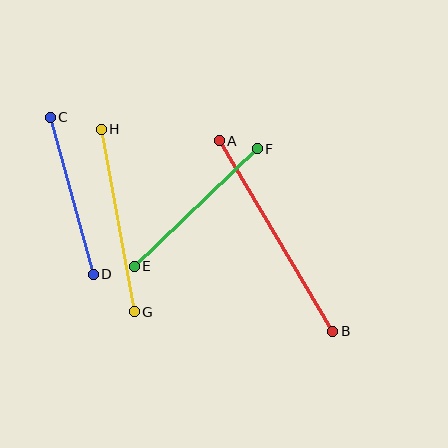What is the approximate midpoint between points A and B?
The midpoint is at approximately (276, 236) pixels.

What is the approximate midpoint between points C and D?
The midpoint is at approximately (72, 196) pixels.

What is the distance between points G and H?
The distance is approximately 185 pixels.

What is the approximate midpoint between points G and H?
The midpoint is at approximately (118, 221) pixels.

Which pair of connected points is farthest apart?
Points A and B are farthest apart.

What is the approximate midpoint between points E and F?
The midpoint is at approximately (196, 207) pixels.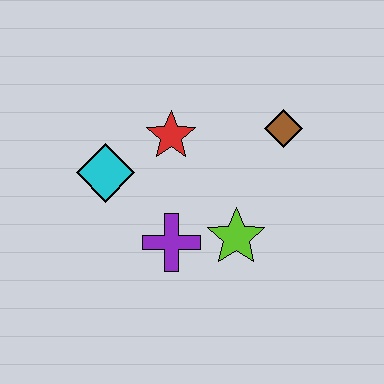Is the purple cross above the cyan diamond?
No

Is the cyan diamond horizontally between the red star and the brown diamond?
No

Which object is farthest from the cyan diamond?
The brown diamond is farthest from the cyan diamond.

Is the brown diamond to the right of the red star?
Yes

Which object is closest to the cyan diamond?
The red star is closest to the cyan diamond.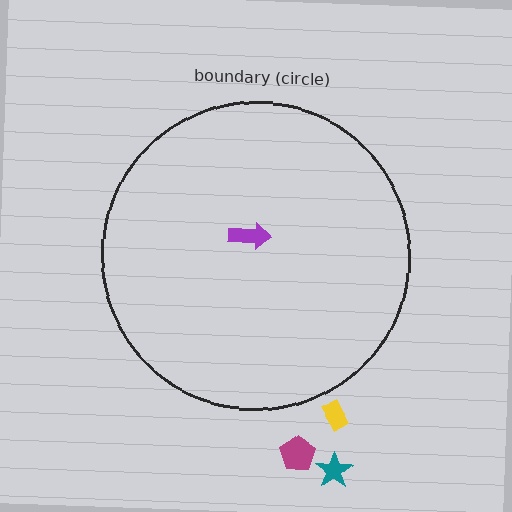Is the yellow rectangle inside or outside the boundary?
Outside.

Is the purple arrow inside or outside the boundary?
Inside.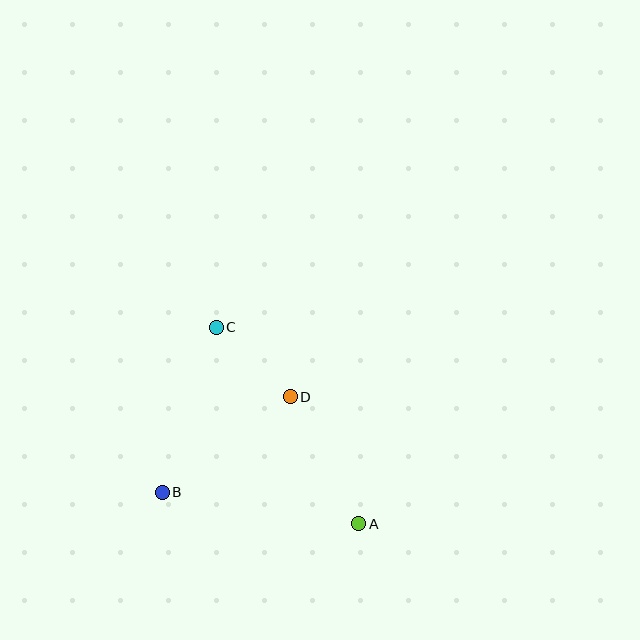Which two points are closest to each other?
Points C and D are closest to each other.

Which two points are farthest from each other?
Points A and C are farthest from each other.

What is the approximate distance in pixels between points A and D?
The distance between A and D is approximately 144 pixels.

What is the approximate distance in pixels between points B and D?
The distance between B and D is approximately 160 pixels.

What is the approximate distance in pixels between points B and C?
The distance between B and C is approximately 173 pixels.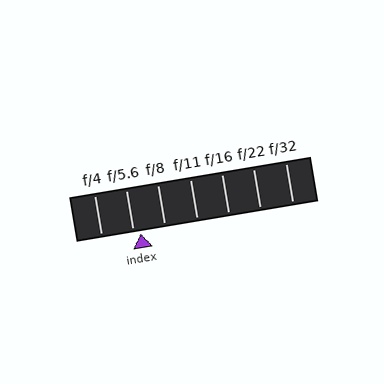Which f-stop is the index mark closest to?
The index mark is closest to f/5.6.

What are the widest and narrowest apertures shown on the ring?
The widest aperture shown is f/4 and the narrowest is f/32.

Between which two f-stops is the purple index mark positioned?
The index mark is between f/5.6 and f/8.